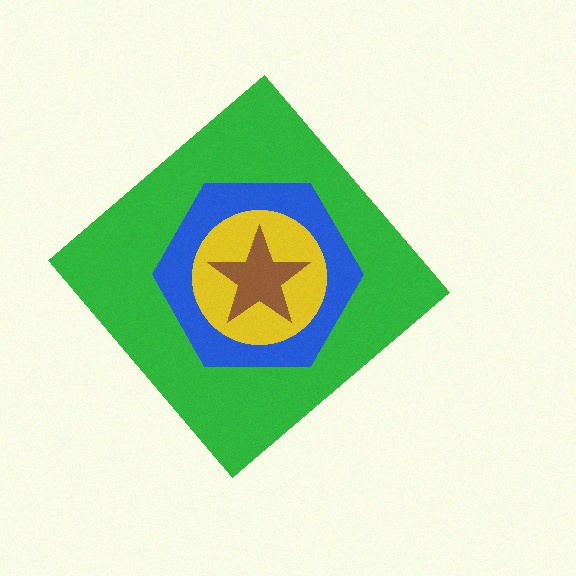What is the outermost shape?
The green diamond.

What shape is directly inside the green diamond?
The blue hexagon.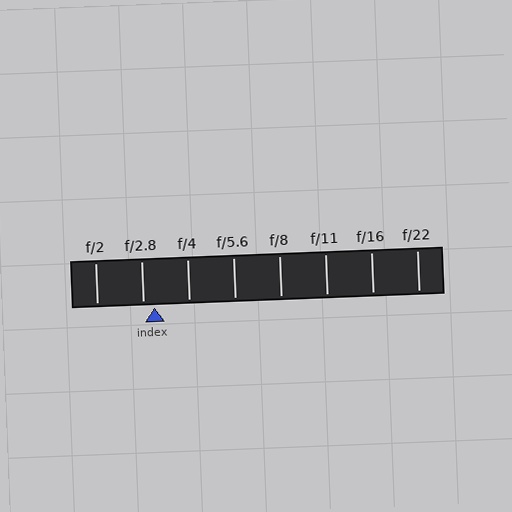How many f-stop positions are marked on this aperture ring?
There are 8 f-stop positions marked.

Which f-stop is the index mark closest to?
The index mark is closest to f/2.8.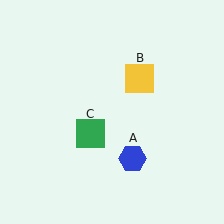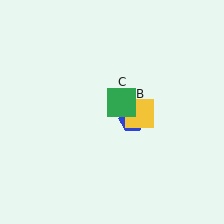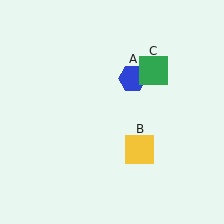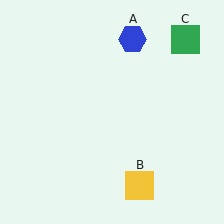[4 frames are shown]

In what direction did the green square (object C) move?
The green square (object C) moved up and to the right.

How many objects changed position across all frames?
3 objects changed position: blue hexagon (object A), yellow square (object B), green square (object C).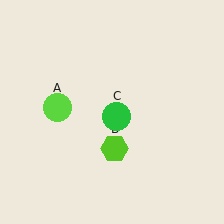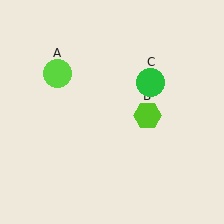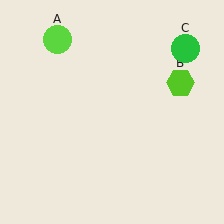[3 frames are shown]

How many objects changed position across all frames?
3 objects changed position: lime circle (object A), lime hexagon (object B), green circle (object C).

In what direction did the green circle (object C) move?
The green circle (object C) moved up and to the right.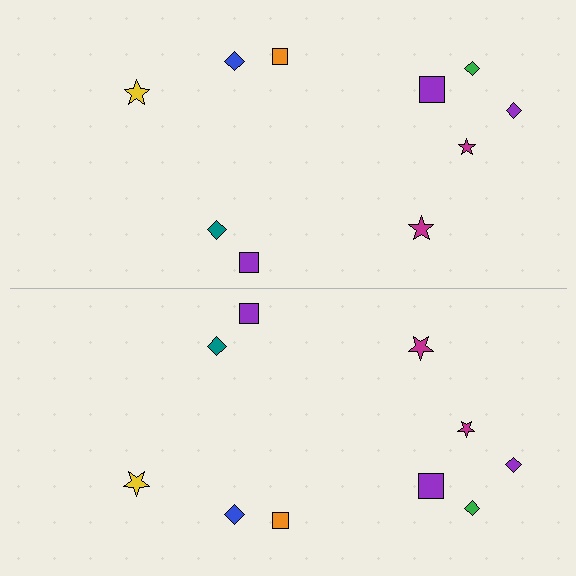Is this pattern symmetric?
Yes, this pattern has bilateral (reflection) symmetry.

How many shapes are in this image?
There are 20 shapes in this image.